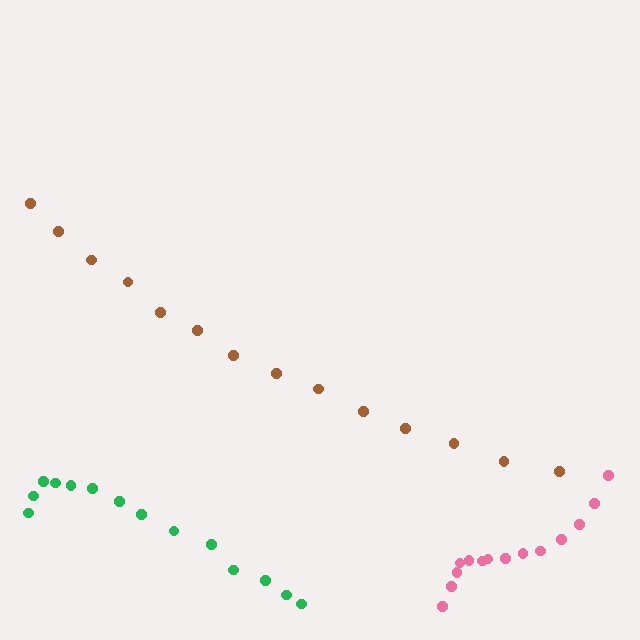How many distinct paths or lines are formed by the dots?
There are 3 distinct paths.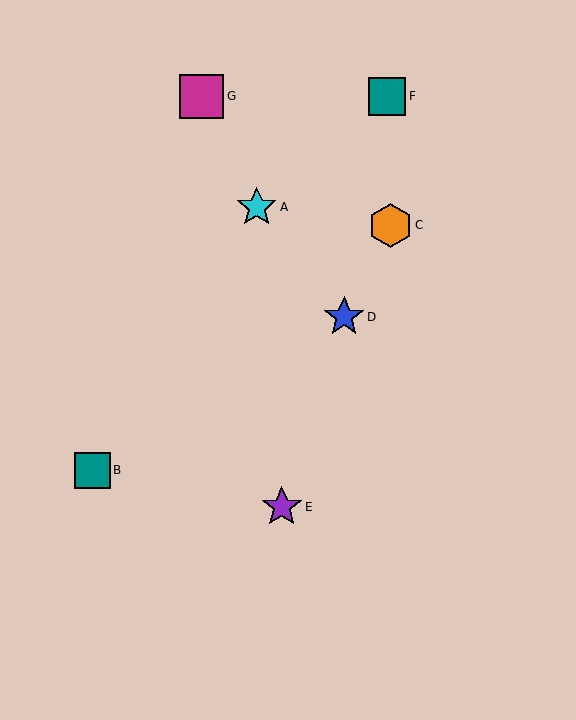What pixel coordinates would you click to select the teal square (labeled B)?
Click at (92, 470) to select the teal square B.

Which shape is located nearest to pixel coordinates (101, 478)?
The teal square (labeled B) at (92, 470) is nearest to that location.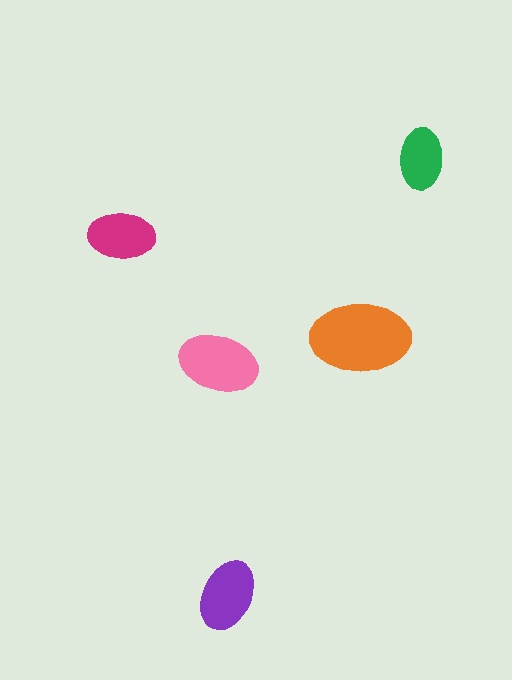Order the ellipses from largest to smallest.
the orange one, the pink one, the purple one, the magenta one, the green one.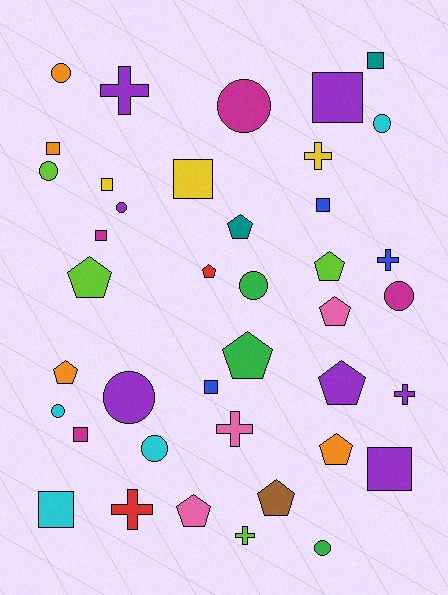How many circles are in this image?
There are 11 circles.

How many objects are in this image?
There are 40 objects.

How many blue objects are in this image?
There are 3 blue objects.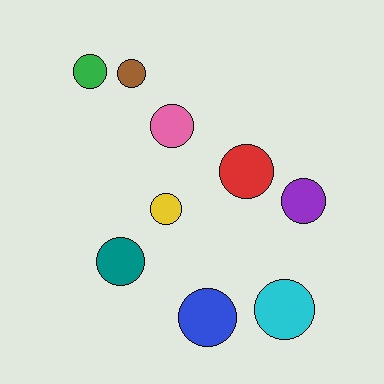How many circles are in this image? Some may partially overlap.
There are 9 circles.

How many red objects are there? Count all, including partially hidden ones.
There is 1 red object.